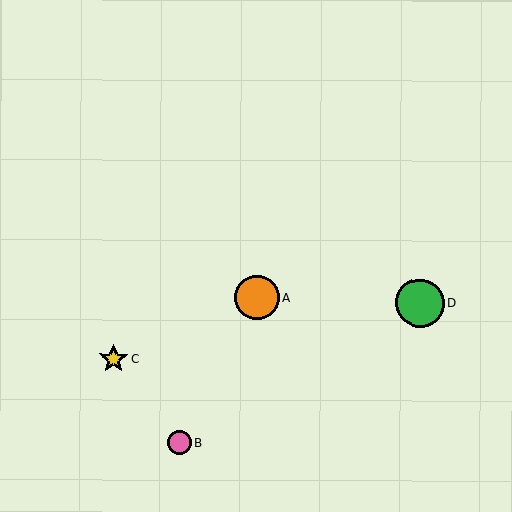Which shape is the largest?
The green circle (labeled D) is the largest.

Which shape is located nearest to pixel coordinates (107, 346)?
The yellow star (labeled C) at (113, 359) is nearest to that location.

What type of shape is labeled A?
Shape A is an orange circle.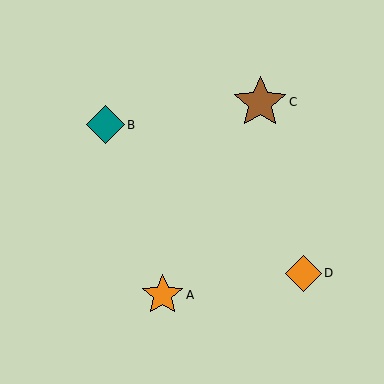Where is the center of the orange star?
The center of the orange star is at (163, 295).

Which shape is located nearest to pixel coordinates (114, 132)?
The teal diamond (labeled B) at (105, 125) is nearest to that location.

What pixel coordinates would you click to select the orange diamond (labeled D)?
Click at (303, 273) to select the orange diamond D.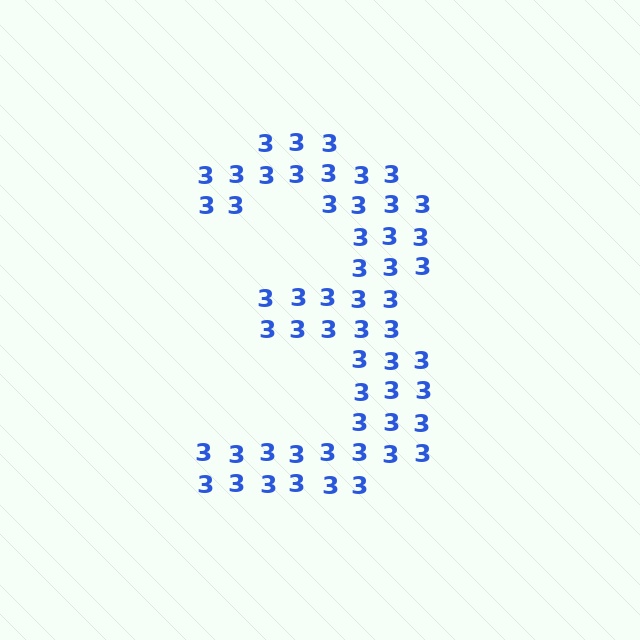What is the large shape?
The large shape is the digit 3.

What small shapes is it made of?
It is made of small digit 3's.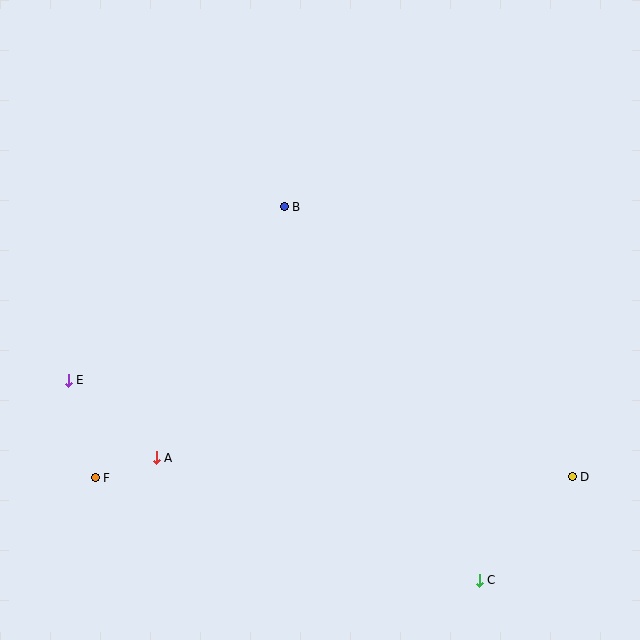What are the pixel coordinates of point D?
Point D is at (572, 477).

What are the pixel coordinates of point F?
Point F is at (95, 478).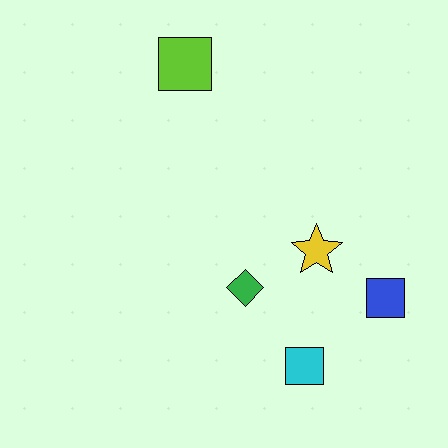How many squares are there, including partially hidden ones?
There are 3 squares.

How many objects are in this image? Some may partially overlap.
There are 5 objects.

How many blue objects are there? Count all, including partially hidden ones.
There is 1 blue object.